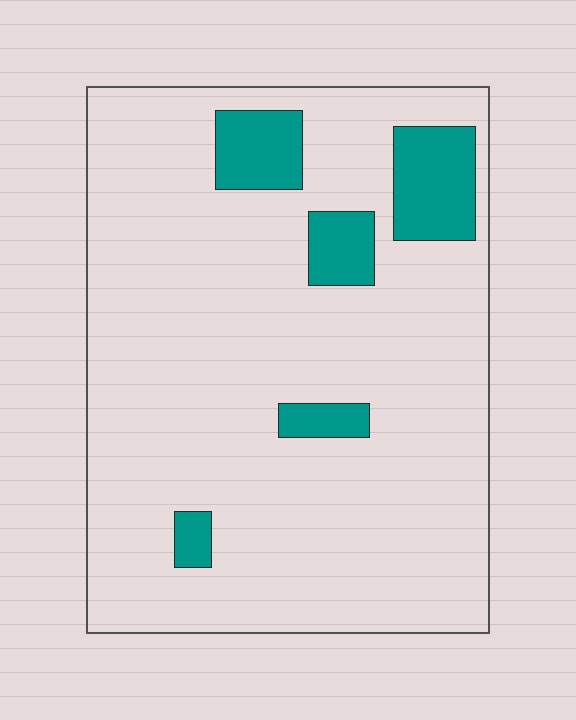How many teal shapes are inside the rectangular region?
5.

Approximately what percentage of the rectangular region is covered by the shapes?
Approximately 10%.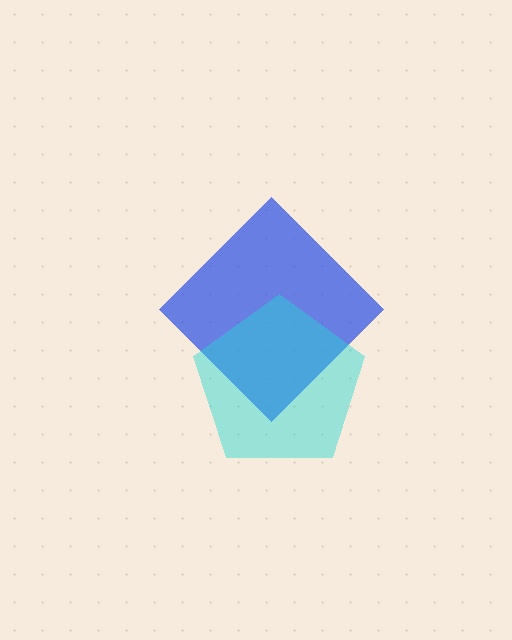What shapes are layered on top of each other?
The layered shapes are: a blue diamond, a cyan pentagon.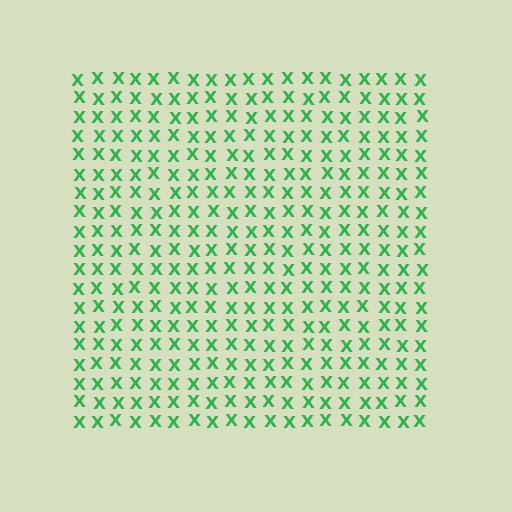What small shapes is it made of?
It is made of small letter X's.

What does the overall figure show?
The overall figure shows a square.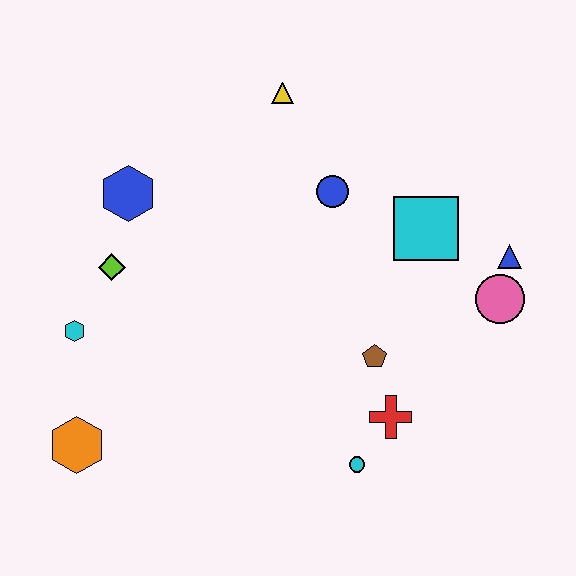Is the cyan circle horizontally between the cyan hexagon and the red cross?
Yes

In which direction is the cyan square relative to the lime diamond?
The cyan square is to the right of the lime diamond.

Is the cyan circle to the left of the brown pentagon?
Yes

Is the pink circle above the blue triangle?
No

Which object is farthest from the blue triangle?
The orange hexagon is farthest from the blue triangle.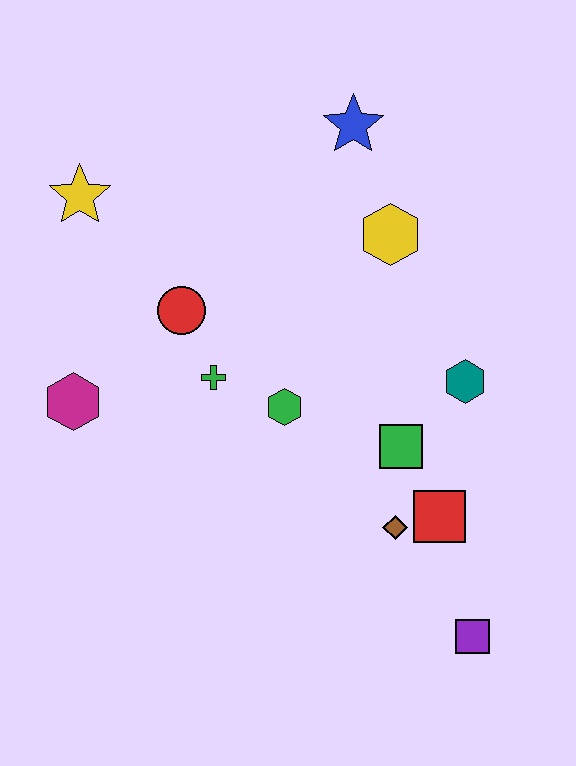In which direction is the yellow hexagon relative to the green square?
The yellow hexagon is above the green square.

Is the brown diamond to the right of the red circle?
Yes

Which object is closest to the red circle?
The green cross is closest to the red circle.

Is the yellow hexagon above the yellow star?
No